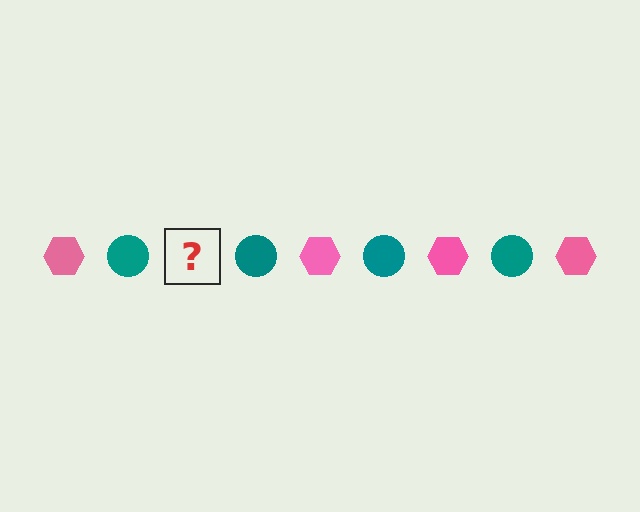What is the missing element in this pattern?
The missing element is a pink hexagon.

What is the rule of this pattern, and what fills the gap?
The rule is that the pattern alternates between pink hexagon and teal circle. The gap should be filled with a pink hexagon.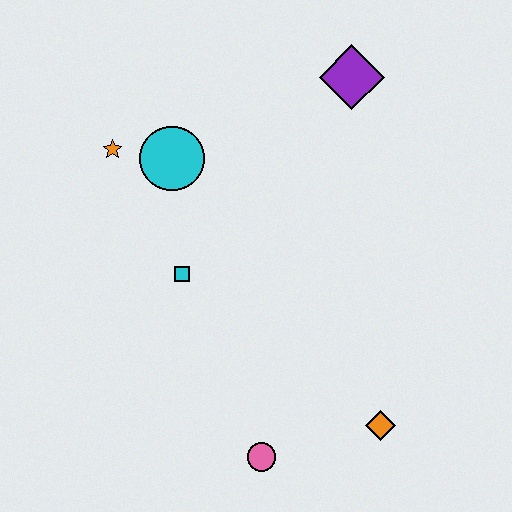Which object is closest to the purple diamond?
The cyan circle is closest to the purple diamond.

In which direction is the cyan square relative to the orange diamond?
The cyan square is to the left of the orange diamond.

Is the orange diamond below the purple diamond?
Yes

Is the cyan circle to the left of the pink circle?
Yes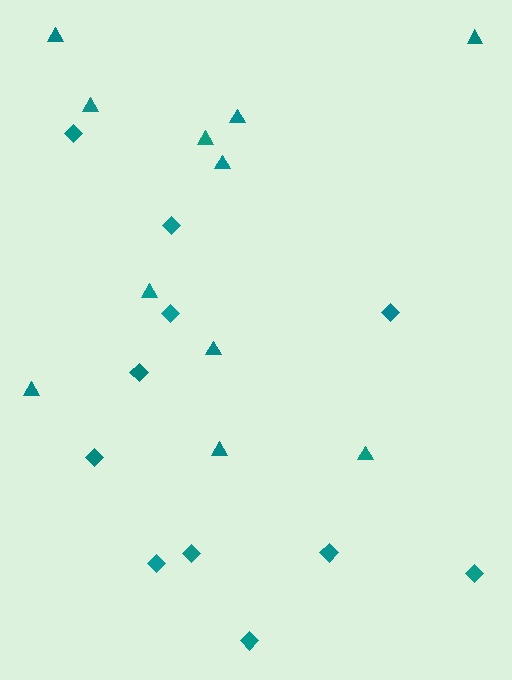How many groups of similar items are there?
There are 2 groups: one group of diamonds (11) and one group of triangles (11).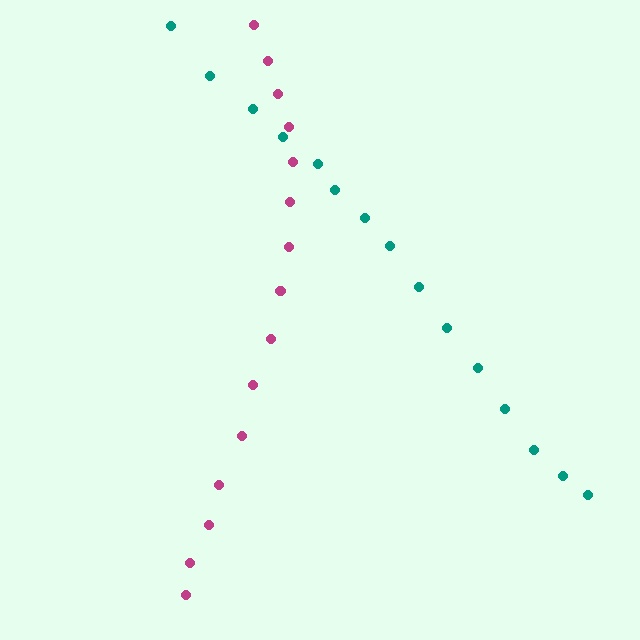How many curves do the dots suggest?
There are 2 distinct paths.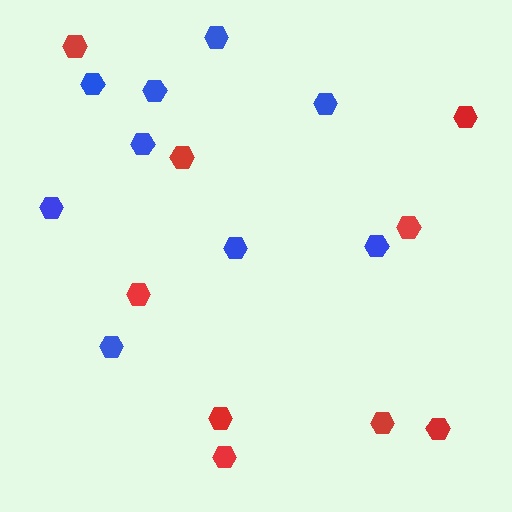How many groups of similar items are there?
There are 2 groups: one group of red hexagons (9) and one group of blue hexagons (9).